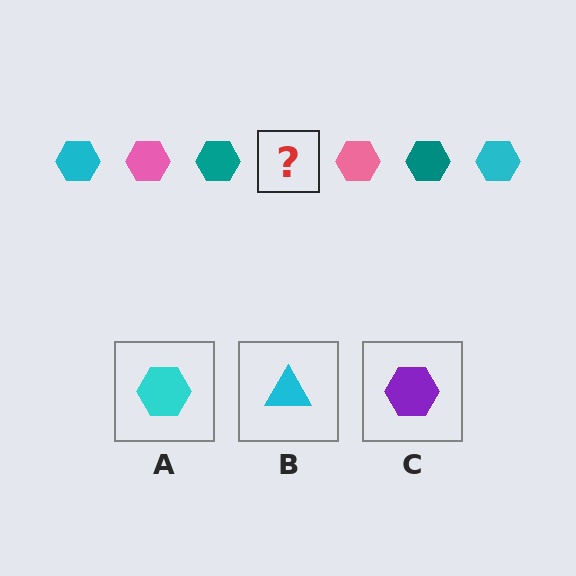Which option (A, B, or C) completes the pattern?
A.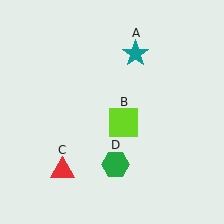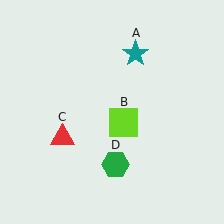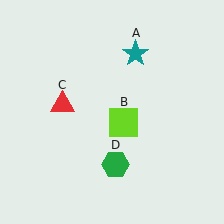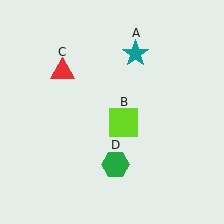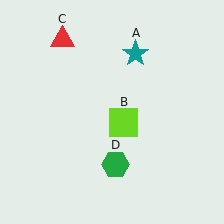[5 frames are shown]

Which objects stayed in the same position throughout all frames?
Teal star (object A) and lime square (object B) and green hexagon (object D) remained stationary.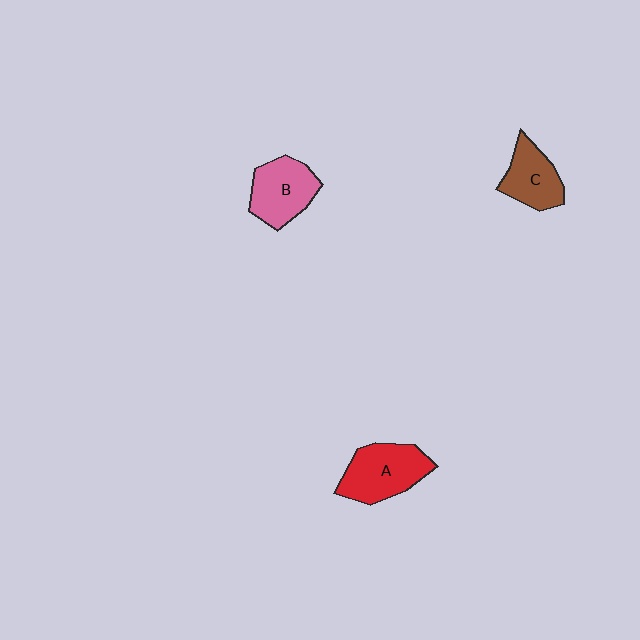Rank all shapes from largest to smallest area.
From largest to smallest: A (red), B (pink), C (brown).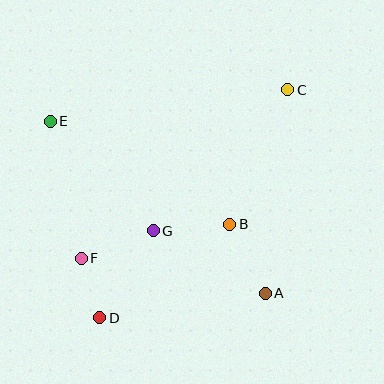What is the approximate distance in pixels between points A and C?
The distance between A and C is approximately 204 pixels.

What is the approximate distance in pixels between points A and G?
The distance between A and G is approximately 129 pixels.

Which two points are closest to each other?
Points D and F are closest to each other.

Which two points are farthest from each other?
Points C and D are farthest from each other.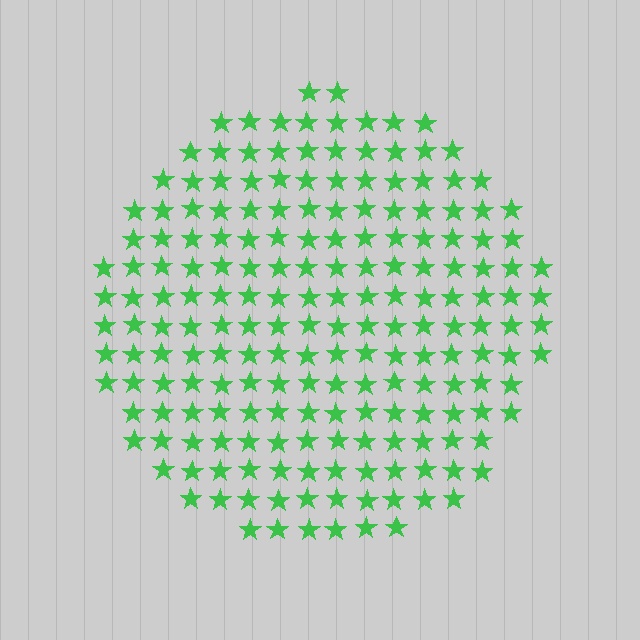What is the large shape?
The large shape is a circle.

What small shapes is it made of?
It is made of small stars.